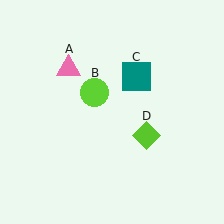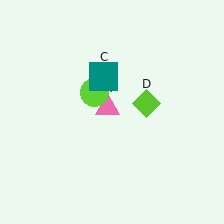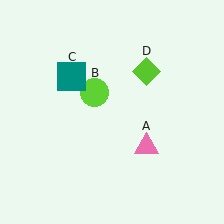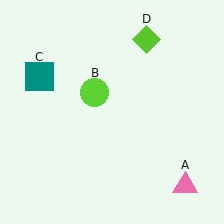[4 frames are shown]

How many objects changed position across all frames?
3 objects changed position: pink triangle (object A), teal square (object C), lime diamond (object D).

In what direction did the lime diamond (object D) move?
The lime diamond (object D) moved up.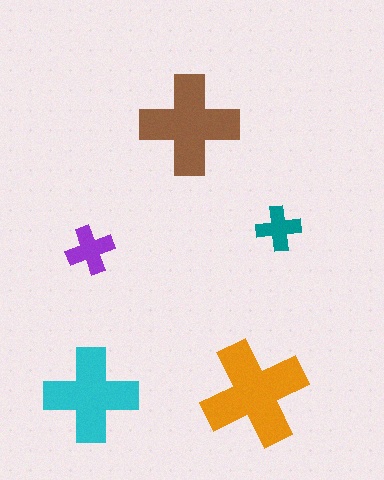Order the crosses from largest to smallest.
the orange one, the brown one, the cyan one, the purple one, the teal one.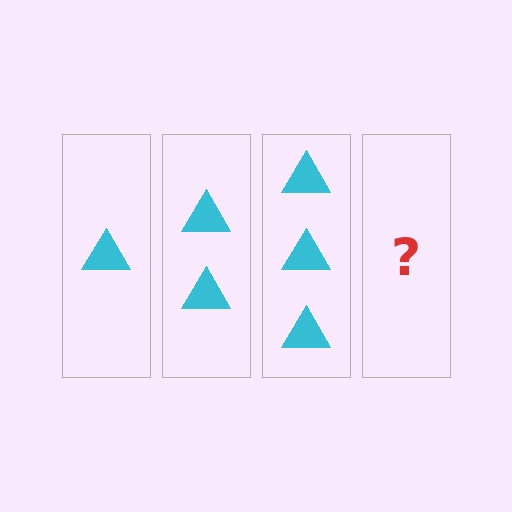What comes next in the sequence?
The next element should be 4 triangles.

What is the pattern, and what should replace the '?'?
The pattern is that each step adds one more triangle. The '?' should be 4 triangles.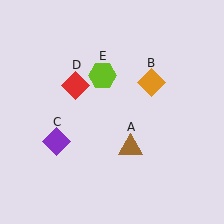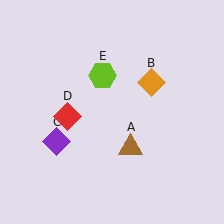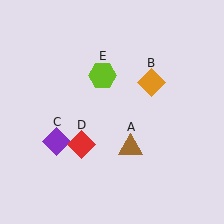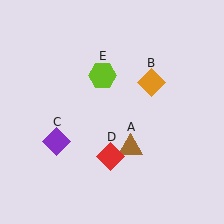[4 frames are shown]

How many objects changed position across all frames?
1 object changed position: red diamond (object D).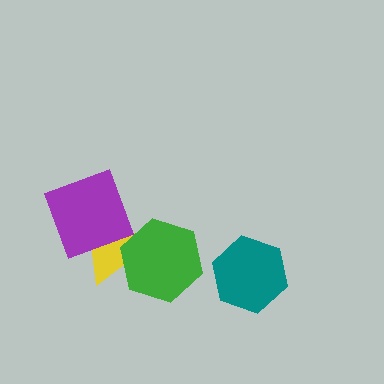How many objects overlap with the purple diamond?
1 object overlaps with the purple diamond.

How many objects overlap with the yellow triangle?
2 objects overlap with the yellow triangle.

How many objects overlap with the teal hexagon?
0 objects overlap with the teal hexagon.